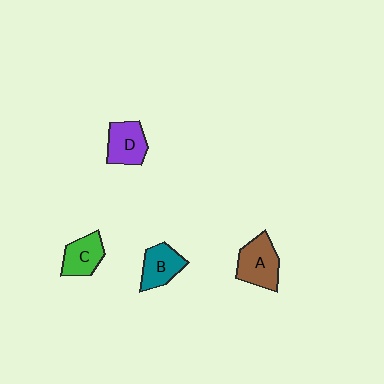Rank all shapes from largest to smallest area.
From largest to smallest: A (brown), D (purple), B (teal), C (green).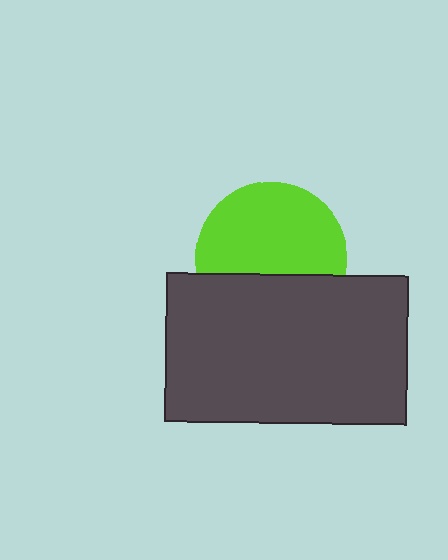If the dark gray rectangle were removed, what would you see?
You would see the complete lime circle.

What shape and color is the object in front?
The object in front is a dark gray rectangle.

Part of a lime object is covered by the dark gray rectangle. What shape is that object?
It is a circle.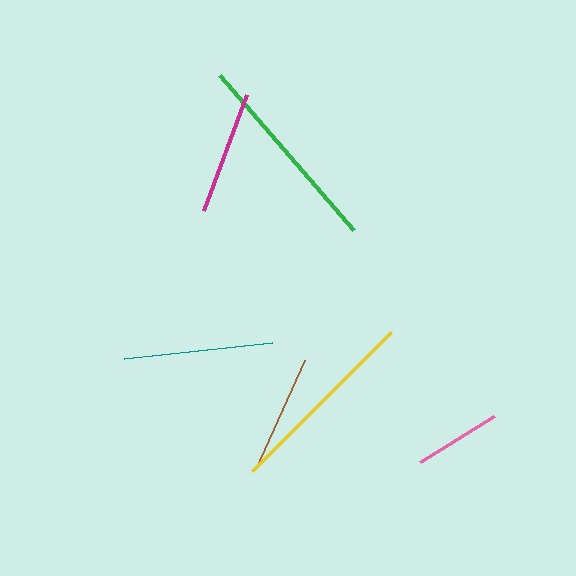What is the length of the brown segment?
The brown segment is approximately 120 pixels long.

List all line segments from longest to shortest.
From longest to shortest: green, yellow, teal, magenta, brown, pink.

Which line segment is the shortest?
The pink line is the shortest at approximately 87 pixels.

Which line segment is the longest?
The green line is the longest at approximately 205 pixels.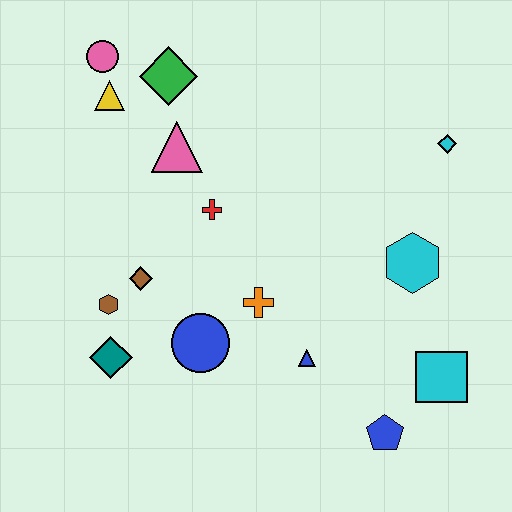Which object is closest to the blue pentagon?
The cyan square is closest to the blue pentagon.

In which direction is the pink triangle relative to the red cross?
The pink triangle is above the red cross.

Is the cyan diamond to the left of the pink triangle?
No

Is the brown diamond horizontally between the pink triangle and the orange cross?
No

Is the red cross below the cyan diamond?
Yes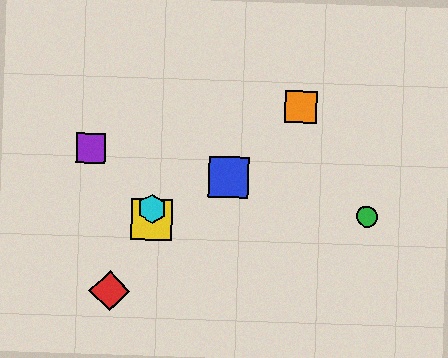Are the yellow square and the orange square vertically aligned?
No, the yellow square is at x≈152 and the orange square is at x≈301.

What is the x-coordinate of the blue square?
The blue square is at x≈229.